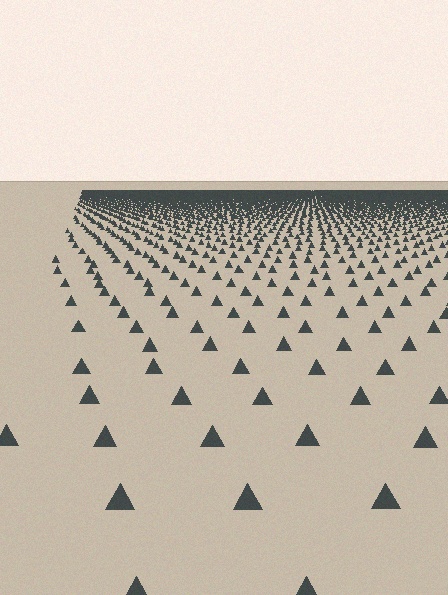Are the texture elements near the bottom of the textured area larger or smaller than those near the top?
Larger. Near the bottom, elements are closer to the viewer and appear at a bigger on-screen size.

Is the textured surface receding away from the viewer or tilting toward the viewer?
The surface is receding away from the viewer. Texture elements get smaller and denser toward the top.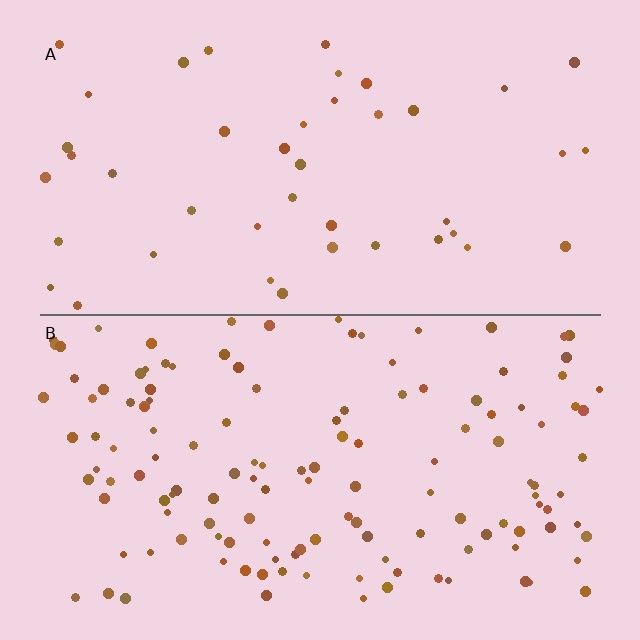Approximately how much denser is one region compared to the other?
Approximately 3.2× — region B over region A.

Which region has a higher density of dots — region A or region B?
B (the bottom).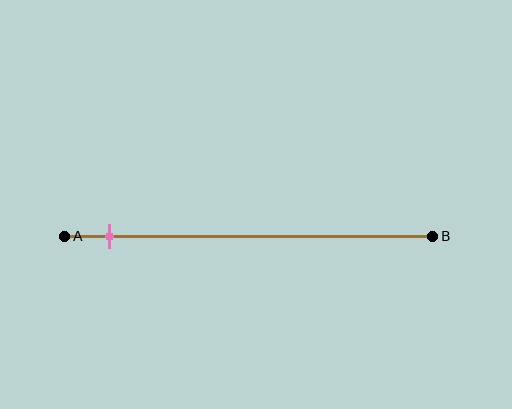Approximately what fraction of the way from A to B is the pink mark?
The pink mark is approximately 10% of the way from A to B.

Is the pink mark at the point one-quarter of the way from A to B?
No, the mark is at about 10% from A, not at the 25% one-quarter point.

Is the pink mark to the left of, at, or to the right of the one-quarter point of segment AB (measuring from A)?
The pink mark is to the left of the one-quarter point of segment AB.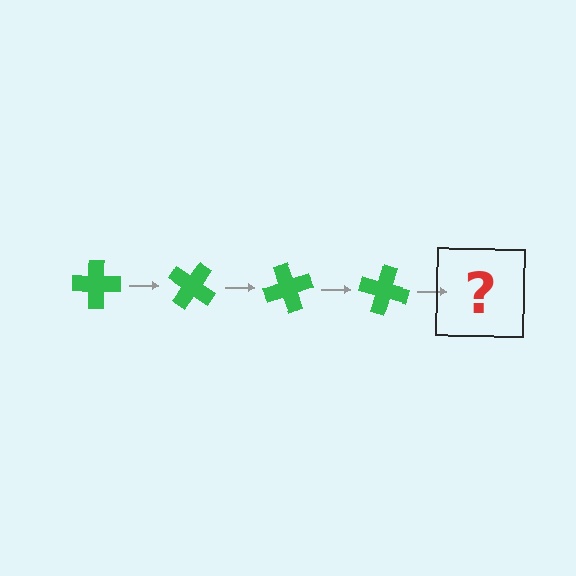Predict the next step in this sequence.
The next step is a green cross rotated 140 degrees.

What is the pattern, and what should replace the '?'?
The pattern is that the cross rotates 35 degrees each step. The '?' should be a green cross rotated 140 degrees.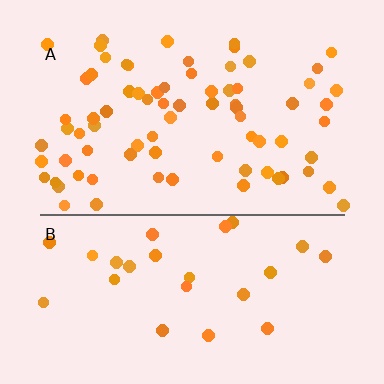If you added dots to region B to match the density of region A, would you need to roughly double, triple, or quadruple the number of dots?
Approximately triple.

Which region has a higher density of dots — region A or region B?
A (the top).